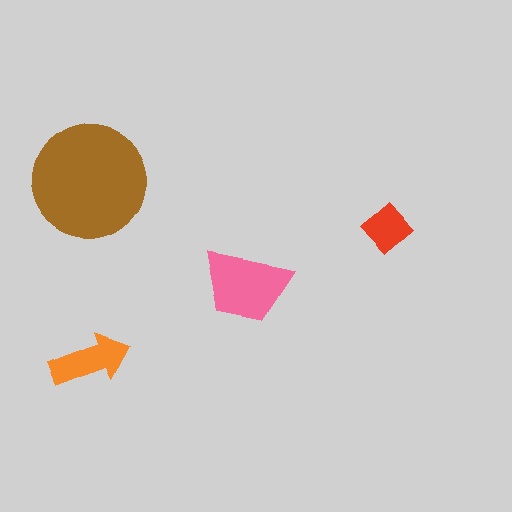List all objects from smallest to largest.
The red diamond, the orange arrow, the pink trapezoid, the brown circle.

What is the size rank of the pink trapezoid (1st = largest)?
2nd.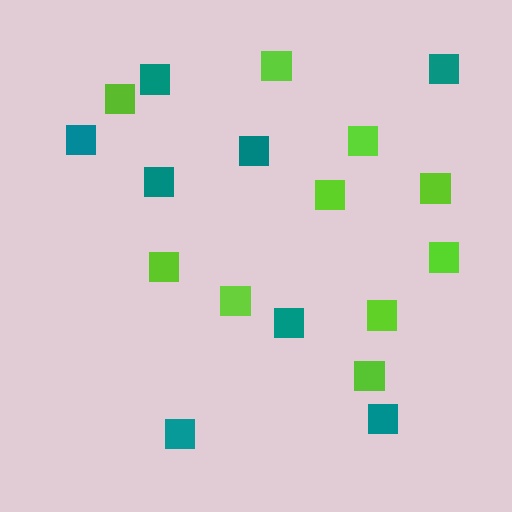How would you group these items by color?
There are 2 groups: one group of lime squares (10) and one group of teal squares (8).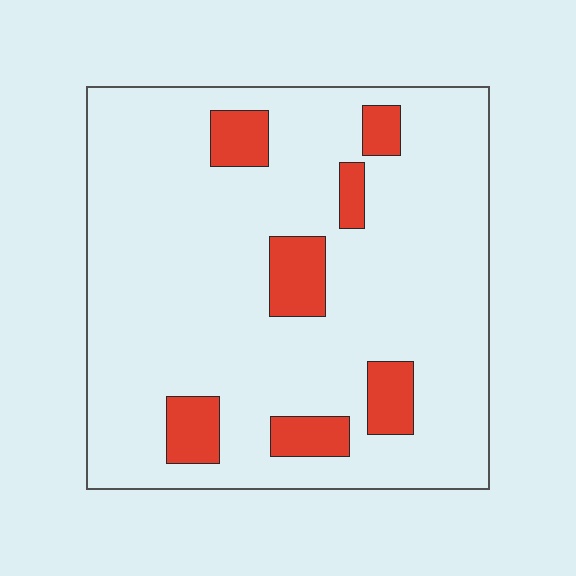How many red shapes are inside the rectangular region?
7.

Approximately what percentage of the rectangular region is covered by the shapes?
Approximately 15%.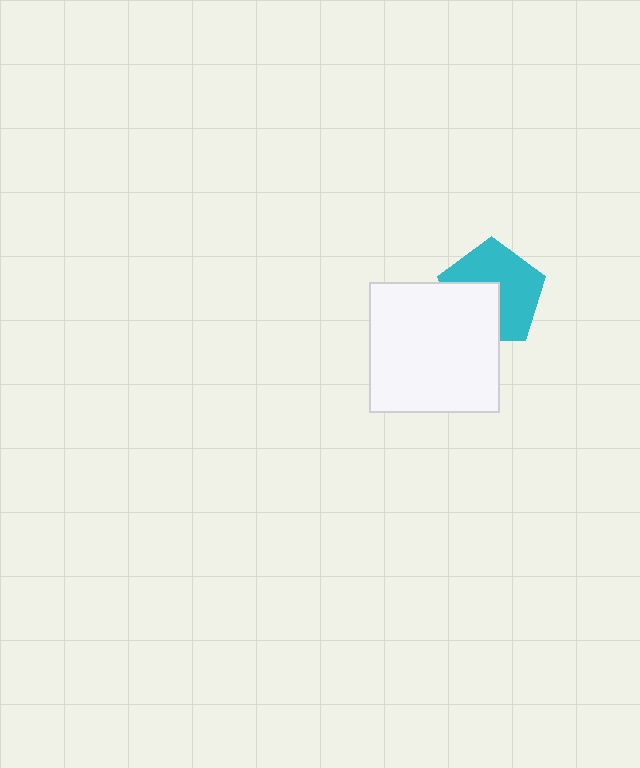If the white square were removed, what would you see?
You would see the complete cyan pentagon.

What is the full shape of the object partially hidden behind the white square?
The partially hidden object is a cyan pentagon.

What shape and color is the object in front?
The object in front is a white square.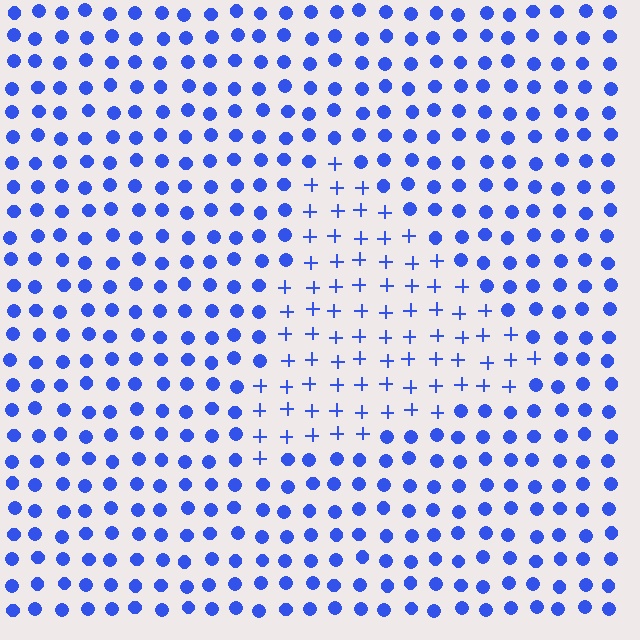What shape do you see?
I see a triangle.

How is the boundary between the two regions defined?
The boundary is defined by a change in element shape: plus signs inside vs. circles outside. All elements share the same color and spacing.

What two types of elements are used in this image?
The image uses plus signs inside the triangle region and circles outside it.